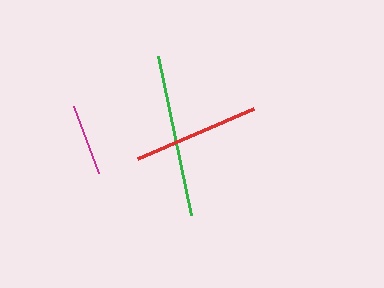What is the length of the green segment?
The green segment is approximately 163 pixels long.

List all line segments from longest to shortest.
From longest to shortest: green, red, magenta.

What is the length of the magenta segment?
The magenta segment is approximately 72 pixels long.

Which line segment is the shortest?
The magenta line is the shortest at approximately 72 pixels.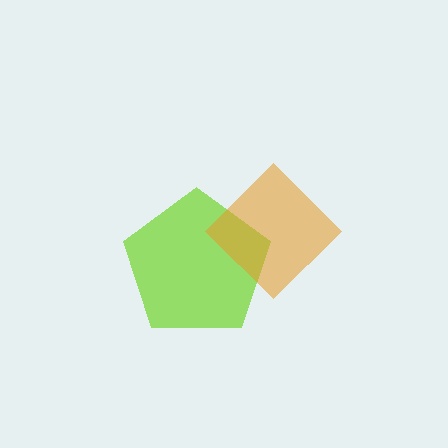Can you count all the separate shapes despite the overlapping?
Yes, there are 2 separate shapes.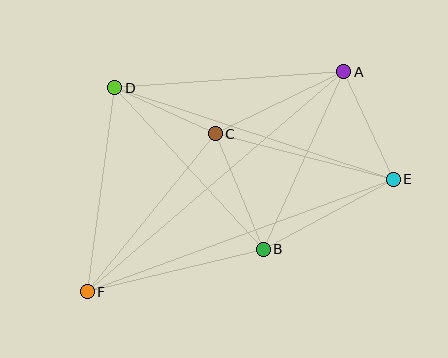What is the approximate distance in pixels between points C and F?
The distance between C and F is approximately 203 pixels.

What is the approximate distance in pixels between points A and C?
The distance between A and C is approximately 143 pixels.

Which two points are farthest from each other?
Points A and F are farthest from each other.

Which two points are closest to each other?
Points C and D are closest to each other.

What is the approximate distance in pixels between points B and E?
The distance between B and E is approximately 147 pixels.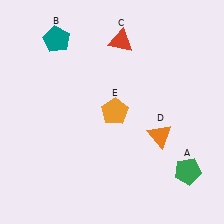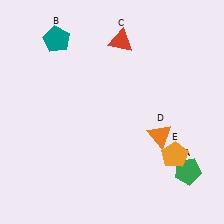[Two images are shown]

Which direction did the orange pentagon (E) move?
The orange pentagon (E) moved right.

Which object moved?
The orange pentagon (E) moved right.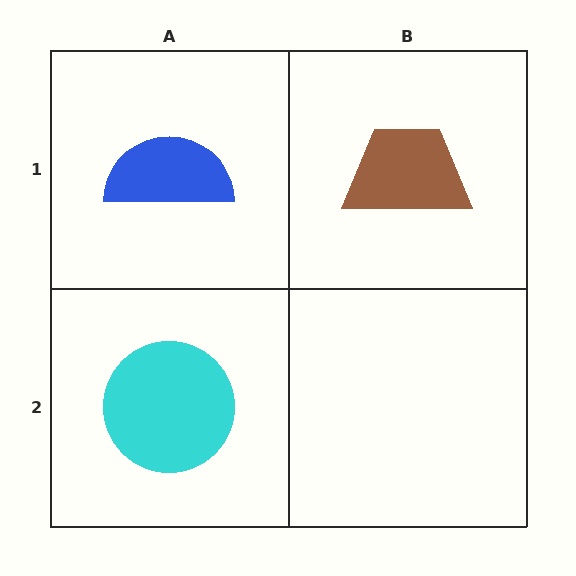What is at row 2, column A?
A cyan circle.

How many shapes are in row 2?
1 shape.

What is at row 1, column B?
A brown trapezoid.